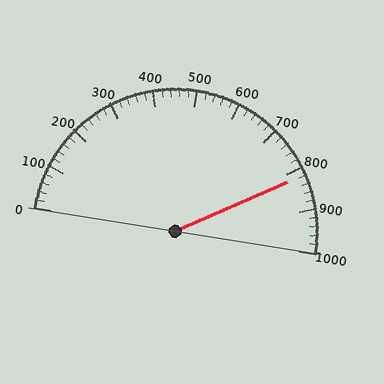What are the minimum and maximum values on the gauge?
The gauge ranges from 0 to 1000.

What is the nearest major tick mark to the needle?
The nearest major tick mark is 800.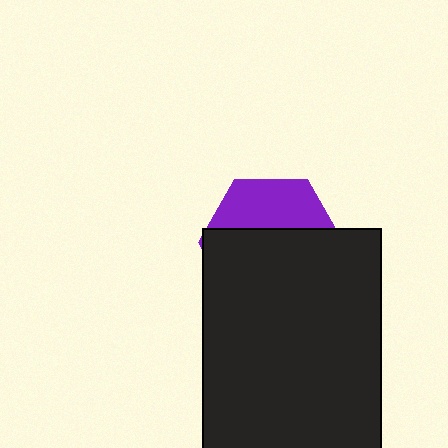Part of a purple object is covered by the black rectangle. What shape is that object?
It is a hexagon.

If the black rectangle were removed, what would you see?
You would see the complete purple hexagon.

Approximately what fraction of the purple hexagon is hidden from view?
Roughly 65% of the purple hexagon is hidden behind the black rectangle.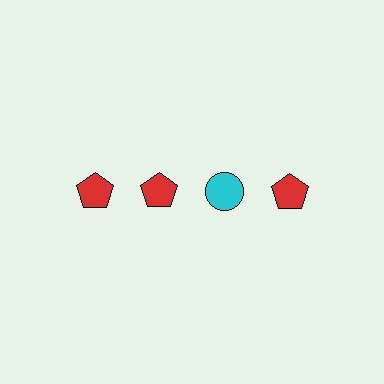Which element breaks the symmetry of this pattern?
The cyan circle in the top row, center column breaks the symmetry. All other shapes are red pentagons.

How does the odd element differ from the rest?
It differs in both color (cyan instead of red) and shape (circle instead of pentagon).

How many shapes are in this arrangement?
There are 4 shapes arranged in a grid pattern.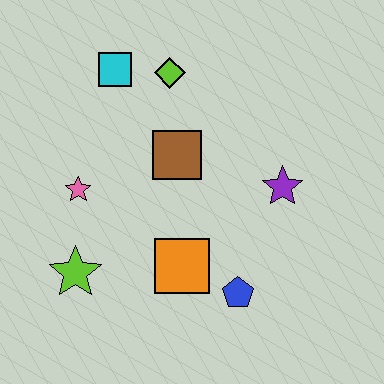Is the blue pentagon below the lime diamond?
Yes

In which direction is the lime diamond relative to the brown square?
The lime diamond is above the brown square.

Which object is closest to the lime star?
The pink star is closest to the lime star.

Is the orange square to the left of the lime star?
No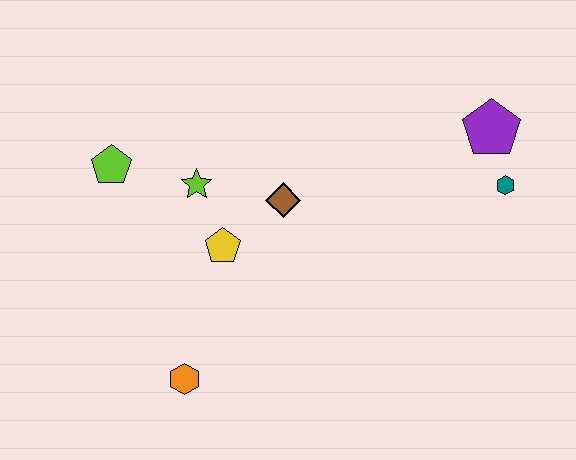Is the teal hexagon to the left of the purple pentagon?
No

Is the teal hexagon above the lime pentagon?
No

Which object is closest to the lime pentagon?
The lime star is closest to the lime pentagon.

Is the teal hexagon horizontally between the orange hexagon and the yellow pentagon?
No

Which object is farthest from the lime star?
The teal hexagon is farthest from the lime star.